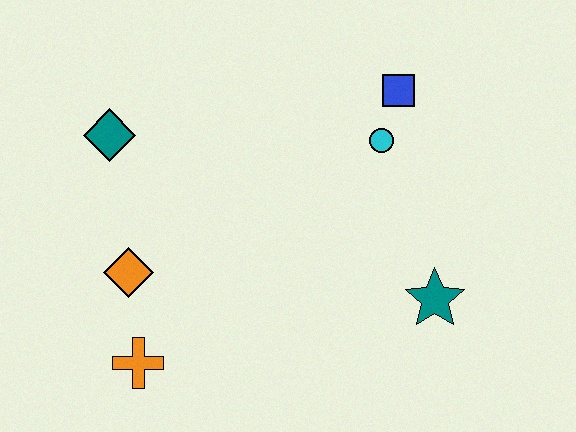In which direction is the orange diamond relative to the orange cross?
The orange diamond is above the orange cross.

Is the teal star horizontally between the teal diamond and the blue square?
No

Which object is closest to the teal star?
The cyan circle is closest to the teal star.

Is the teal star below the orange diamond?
Yes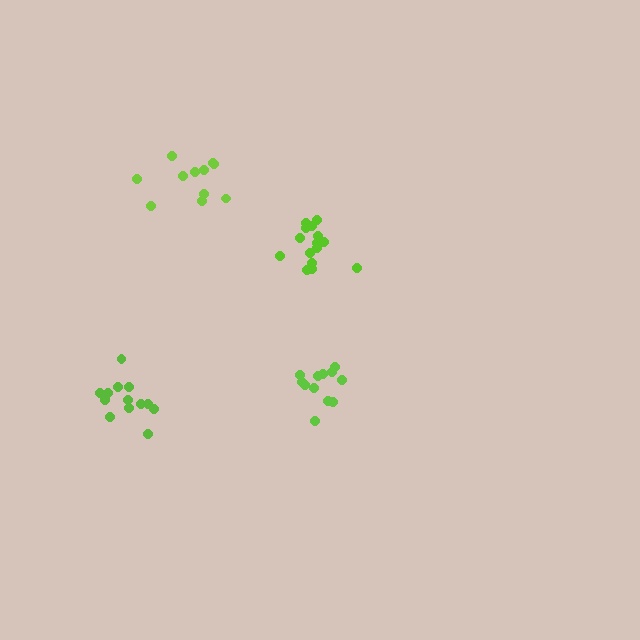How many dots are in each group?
Group 1: 13 dots, Group 2: 12 dots, Group 3: 11 dots, Group 4: 15 dots (51 total).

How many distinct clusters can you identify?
There are 4 distinct clusters.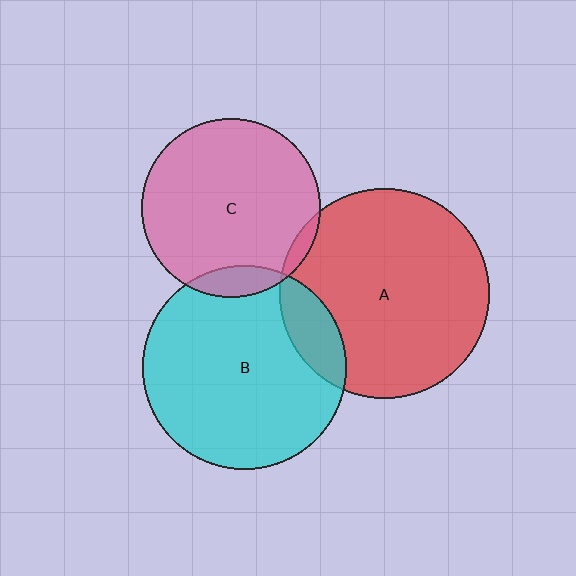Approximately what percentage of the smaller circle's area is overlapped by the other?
Approximately 5%.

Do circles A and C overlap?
Yes.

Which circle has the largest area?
Circle A (red).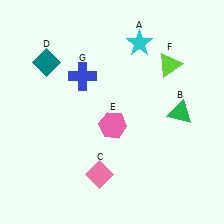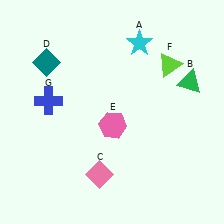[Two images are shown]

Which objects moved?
The objects that moved are: the green triangle (B), the blue cross (G).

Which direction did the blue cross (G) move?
The blue cross (G) moved left.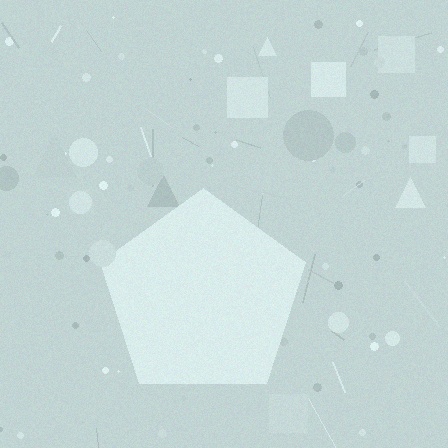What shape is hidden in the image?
A pentagon is hidden in the image.